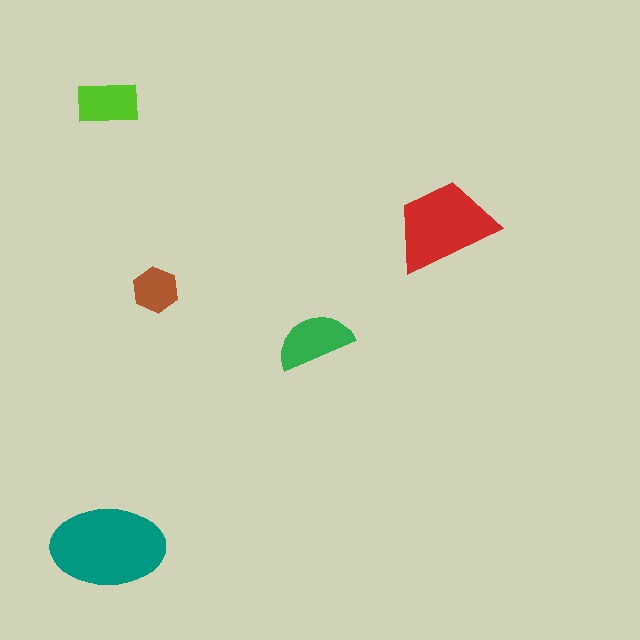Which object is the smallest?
The brown hexagon.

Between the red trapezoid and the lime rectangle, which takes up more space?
The red trapezoid.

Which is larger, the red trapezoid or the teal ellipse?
The teal ellipse.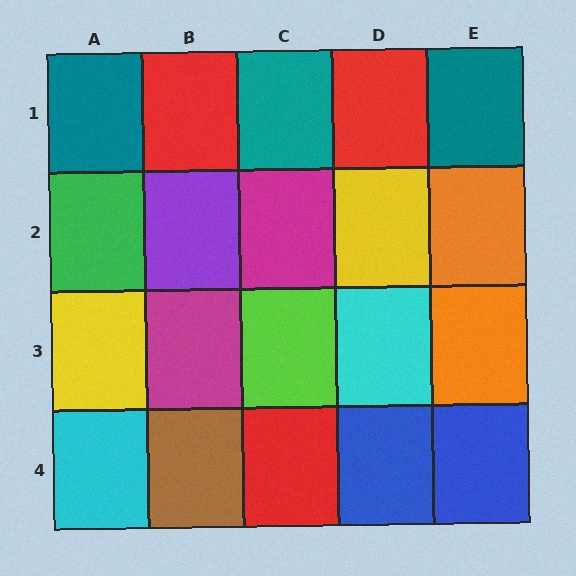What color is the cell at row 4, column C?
Red.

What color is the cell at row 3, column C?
Lime.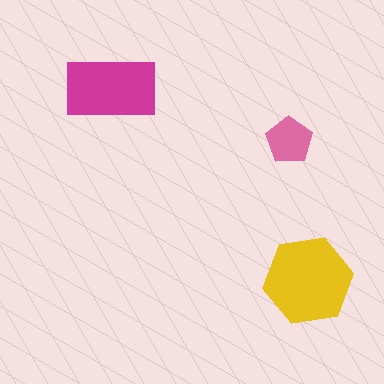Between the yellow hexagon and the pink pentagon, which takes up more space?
The yellow hexagon.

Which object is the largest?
The yellow hexagon.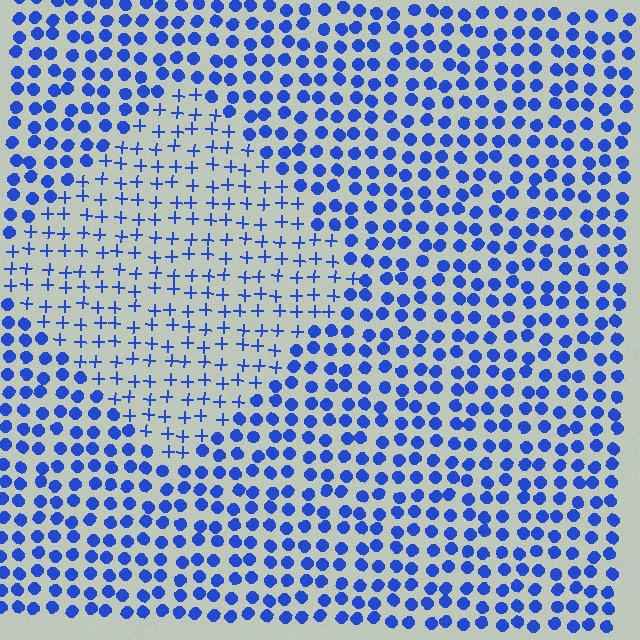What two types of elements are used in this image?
The image uses plus signs inside the diamond region and circles outside it.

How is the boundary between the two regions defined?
The boundary is defined by a change in element shape: plus signs inside vs. circles outside. All elements share the same color and spacing.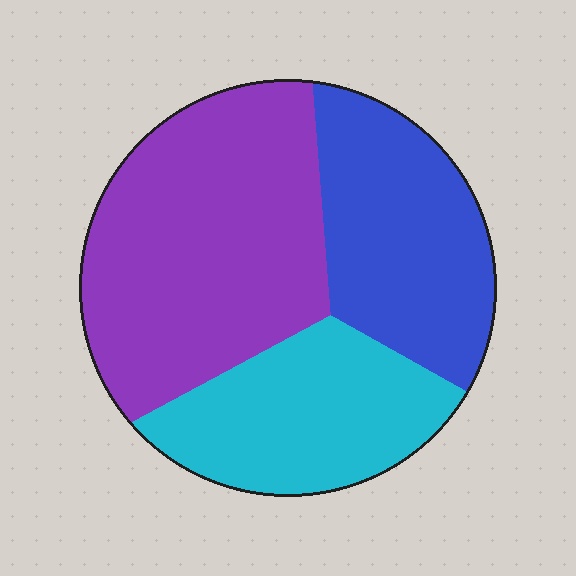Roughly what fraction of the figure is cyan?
Cyan covers 27% of the figure.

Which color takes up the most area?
Purple, at roughly 45%.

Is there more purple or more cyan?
Purple.